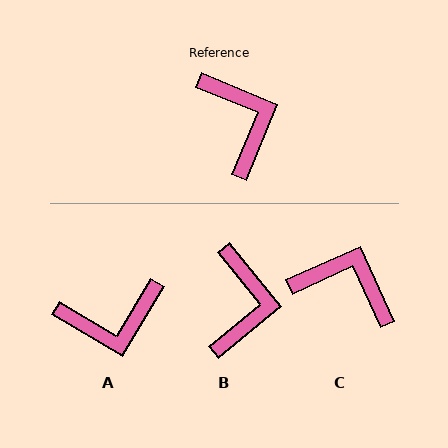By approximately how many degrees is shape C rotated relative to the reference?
Approximately 47 degrees counter-clockwise.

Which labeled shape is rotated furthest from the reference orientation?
A, about 98 degrees away.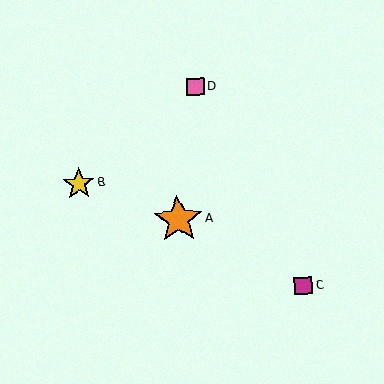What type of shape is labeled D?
Shape D is a pink square.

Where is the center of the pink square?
The center of the pink square is at (195, 87).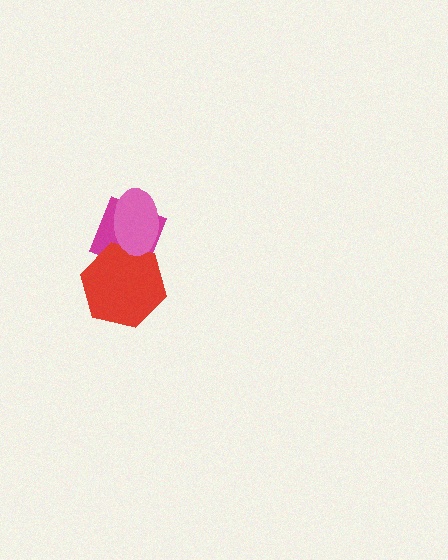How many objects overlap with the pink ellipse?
2 objects overlap with the pink ellipse.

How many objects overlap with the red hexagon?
2 objects overlap with the red hexagon.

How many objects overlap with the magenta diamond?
2 objects overlap with the magenta diamond.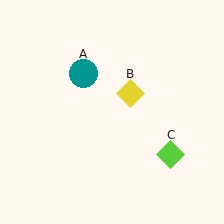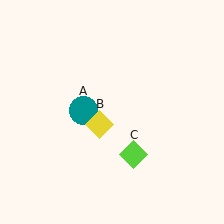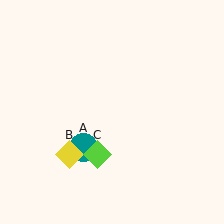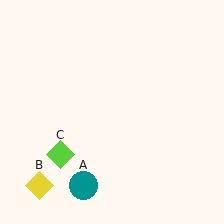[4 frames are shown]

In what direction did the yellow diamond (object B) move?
The yellow diamond (object B) moved down and to the left.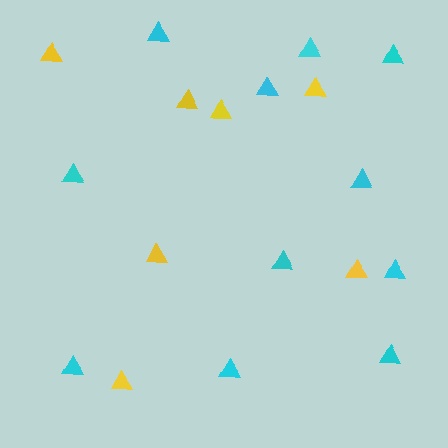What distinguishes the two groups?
There are 2 groups: one group of cyan triangles (11) and one group of yellow triangles (7).